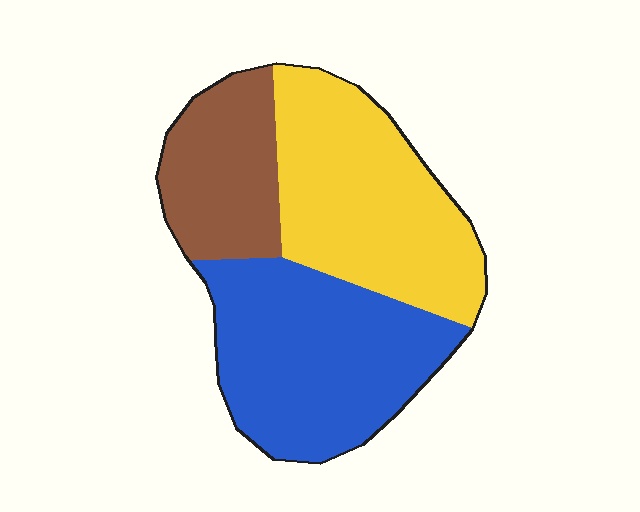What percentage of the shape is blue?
Blue takes up about two fifths (2/5) of the shape.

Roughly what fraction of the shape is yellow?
Yellow takes up between a third and a half of the shape.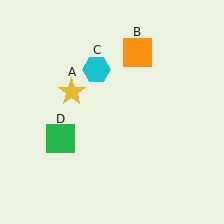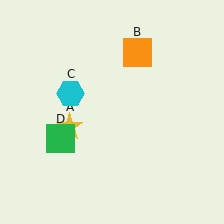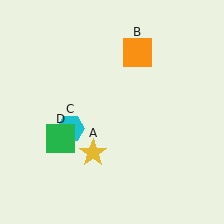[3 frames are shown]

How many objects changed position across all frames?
2 objects changed position: yellow star (object A), cyan hexagon (object C).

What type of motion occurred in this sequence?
The yellow star (object A), cyan hexagon (object C) rotated counterclockwise around the center of the scene.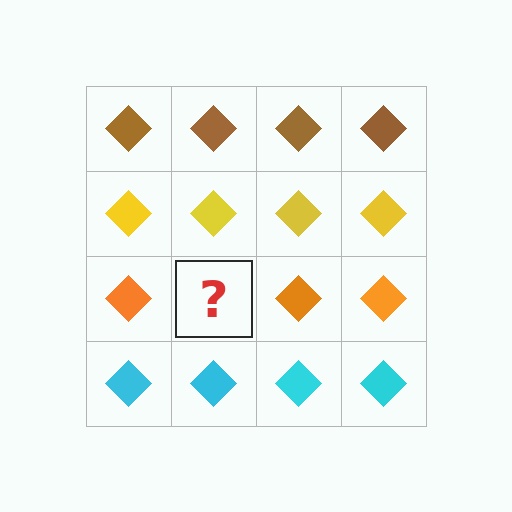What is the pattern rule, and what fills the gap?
The rule is that each row has a consistent color. The gap should be filled with an orange diamond.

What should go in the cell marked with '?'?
The missing cell should contain an orange diamond.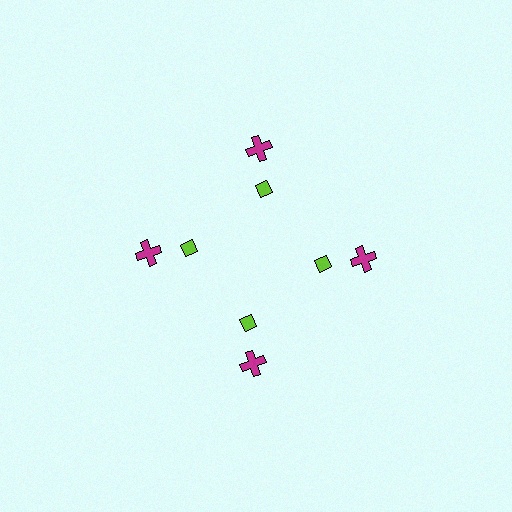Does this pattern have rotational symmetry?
Yes, this pattern has 4-fold rotational symmetry. It looks the same after rotating 90 degrees around the center.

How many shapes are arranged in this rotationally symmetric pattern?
There are 8 shapes, arranged in 4 groups of 2.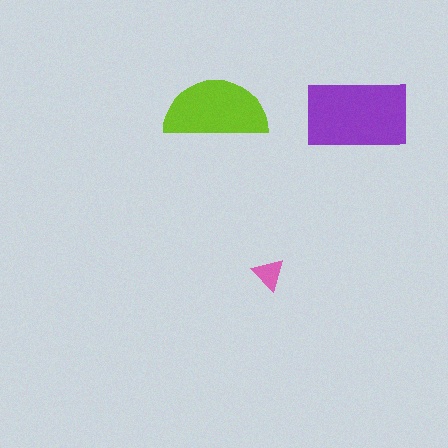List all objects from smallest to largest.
The pink triangle, the lime semicircle, the purple rectangle.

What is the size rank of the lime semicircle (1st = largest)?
2nd.